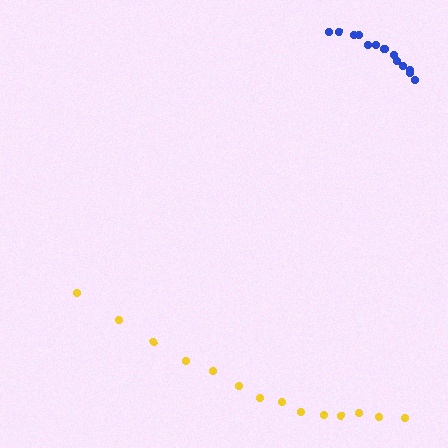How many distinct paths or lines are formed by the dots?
There are 2 distinct paths.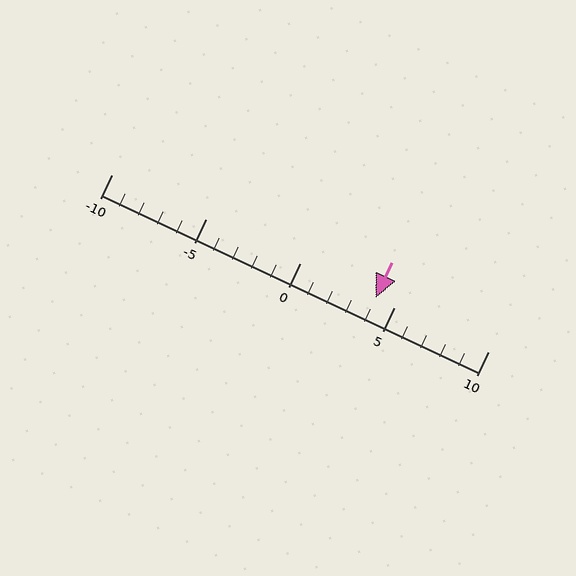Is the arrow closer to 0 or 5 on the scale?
The arrow is closer to 5.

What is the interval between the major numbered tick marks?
The major tick marks are spaced 5 units apart.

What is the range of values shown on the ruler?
The ruler shows values from -10 to 10.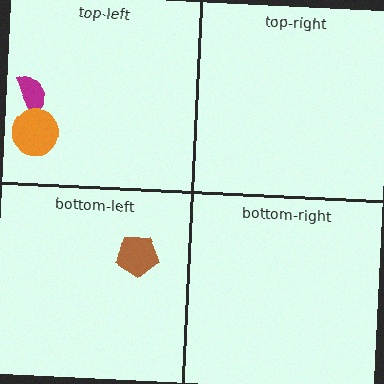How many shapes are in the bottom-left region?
1.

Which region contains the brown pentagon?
The bottom-left region.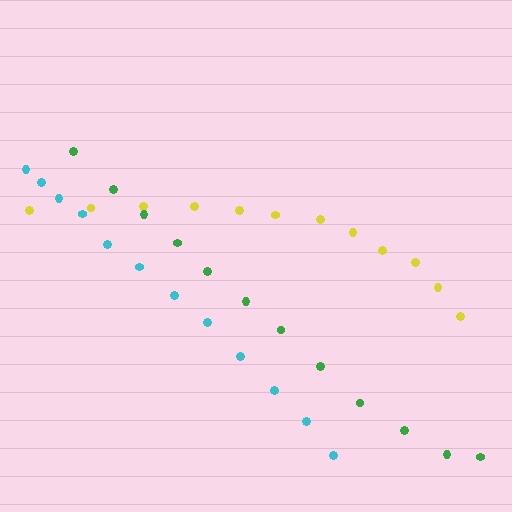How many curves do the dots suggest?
There are 3 distinct paths.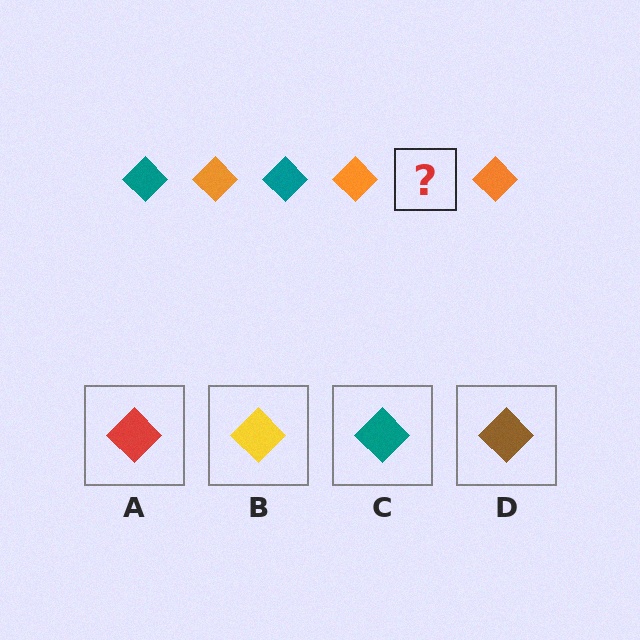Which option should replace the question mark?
Option C.